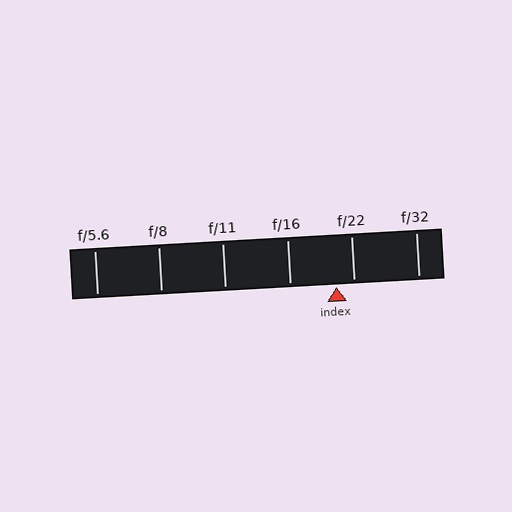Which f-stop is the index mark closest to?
The index mark is closest to f/22.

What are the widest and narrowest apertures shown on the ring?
The widest aperture shown is f/5.6 and the narrowest is f/32.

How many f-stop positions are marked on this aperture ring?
There are 6 f-stop positions marked.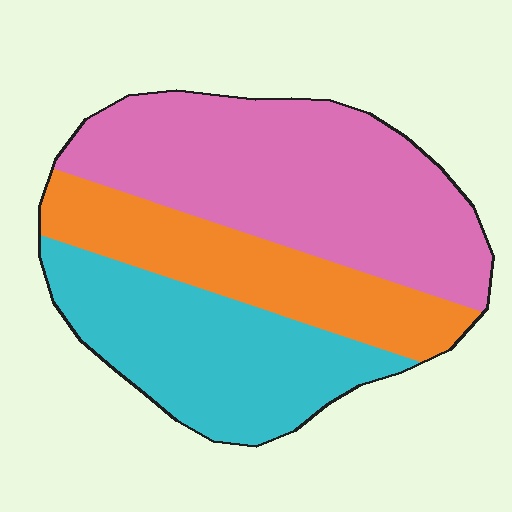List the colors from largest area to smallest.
From largest to smallest: pink, cyan, orange.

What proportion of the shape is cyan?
Cyan takes up about one third (1/3) of the shape.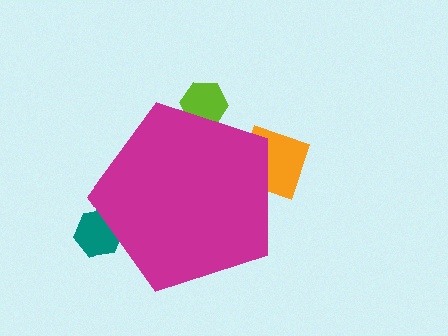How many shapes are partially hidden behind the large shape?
3 shapes are partially hidden.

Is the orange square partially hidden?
Yes, the orange square is partially hidden behind the magenta pentagon.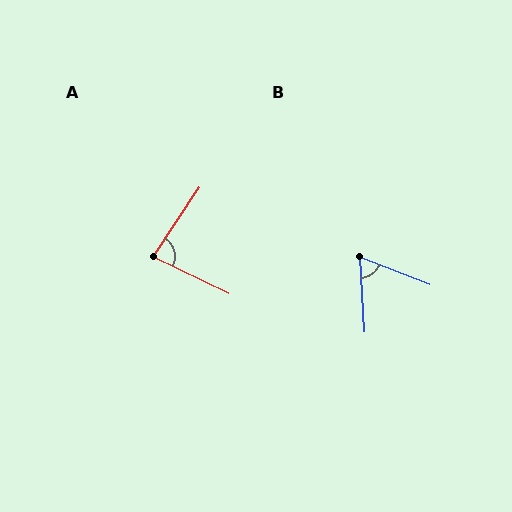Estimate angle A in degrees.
Approximately 81 degrees.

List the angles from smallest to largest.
B (65°), A (81°).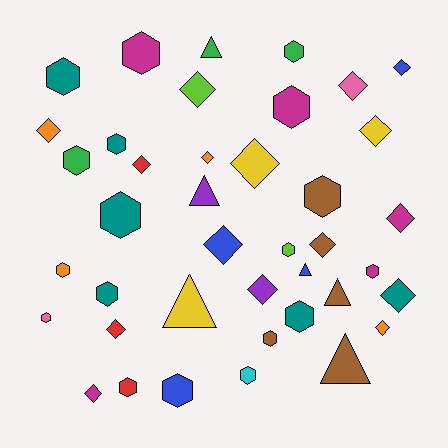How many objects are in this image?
There are 40 objects.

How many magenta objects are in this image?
There are 5 magenta objects.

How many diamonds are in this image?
There are 16 diamonds.